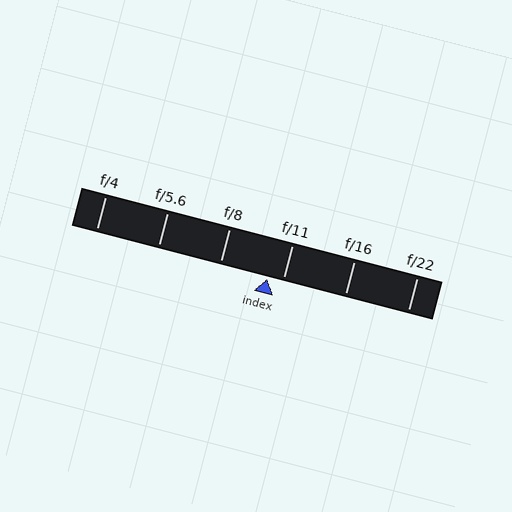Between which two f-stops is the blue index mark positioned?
The index mark is between f/8 and f/11.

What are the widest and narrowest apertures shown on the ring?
The widest aperture shown is f/4 and the narrowest is f/22.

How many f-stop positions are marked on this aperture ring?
There are 6 f-stop positions marked.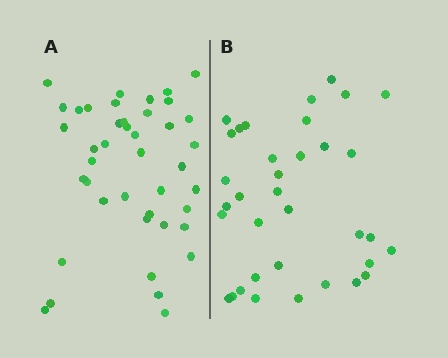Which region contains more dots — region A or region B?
Region A (the left region) has more dots.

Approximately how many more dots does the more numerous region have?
Region A has roughly 8 or so more dots than region B.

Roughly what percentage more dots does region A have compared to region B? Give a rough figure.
About 20% more.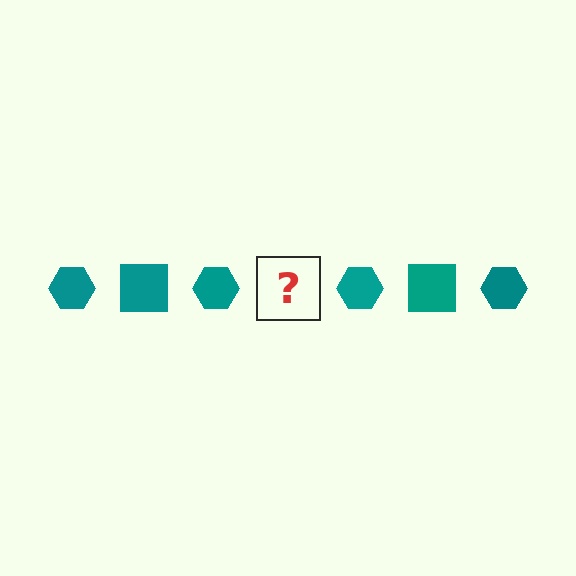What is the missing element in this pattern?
The missing element is a teal square.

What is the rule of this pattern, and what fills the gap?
The rule is that the pattern cycles through hexagon, square shapes in teal. The gap should be filled with a teal square.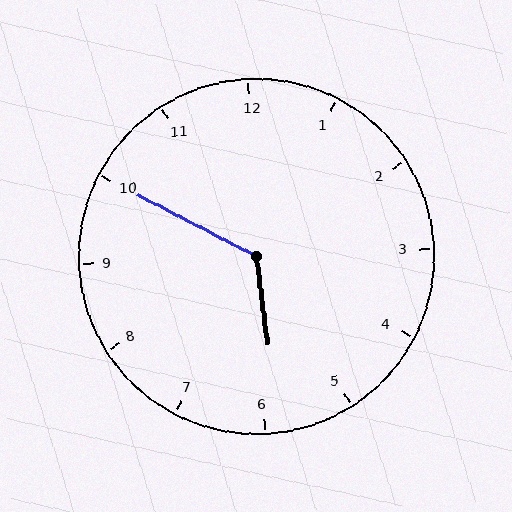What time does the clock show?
5:50.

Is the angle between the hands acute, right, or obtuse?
It is obtuse.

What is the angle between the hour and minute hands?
Approximately 125 degrees.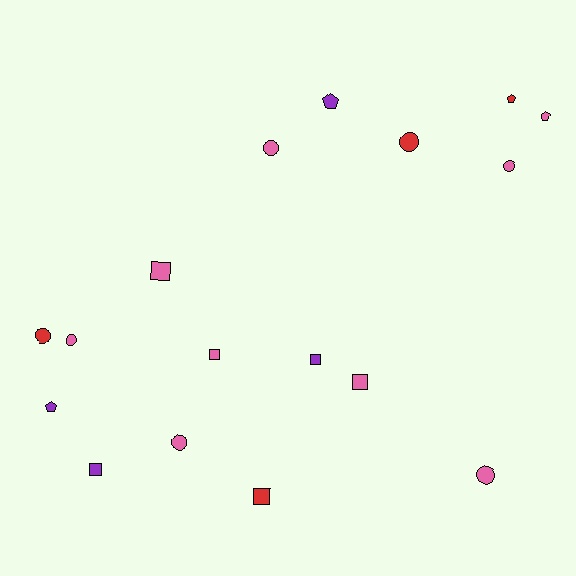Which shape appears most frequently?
Circle, with 7 objects.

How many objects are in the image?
There are 17 objects.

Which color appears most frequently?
Pink, with 9 objects.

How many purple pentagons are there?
There are 2 purple pentagons.